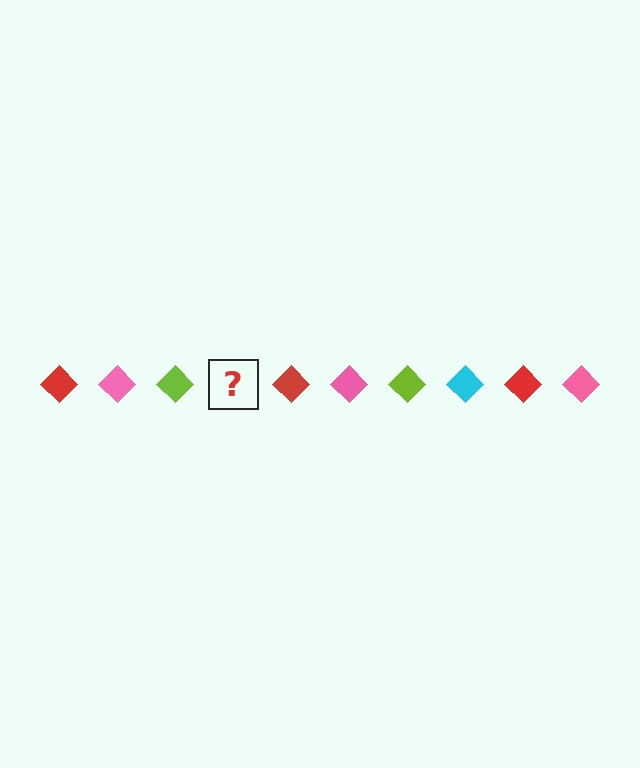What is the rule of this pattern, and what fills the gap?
The rule is that the pattern cycles through red, pink, lime, cyan diamonds. The gap should be filled with a cyan diamond.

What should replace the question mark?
The question mark should be replaced with a cyan diamond.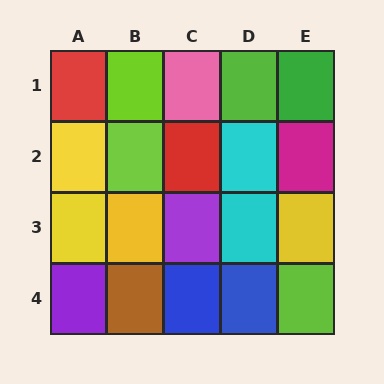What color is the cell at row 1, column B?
Lime.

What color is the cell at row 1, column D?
Lime.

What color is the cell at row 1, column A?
Red.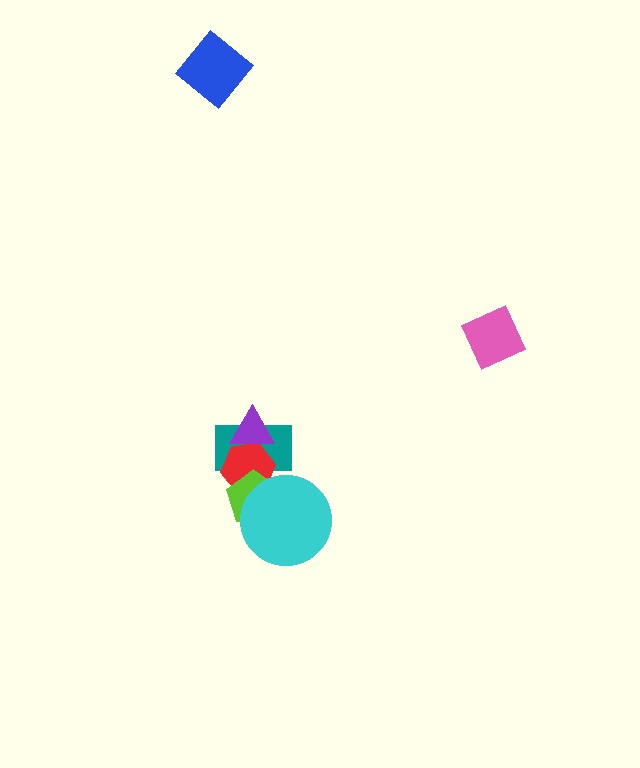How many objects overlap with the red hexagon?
4 objects overlap with the red hexagon.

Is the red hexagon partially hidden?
Yes, it is partially covered by another shape.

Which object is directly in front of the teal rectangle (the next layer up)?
The red hexagon is directly in front of the teal rectangle.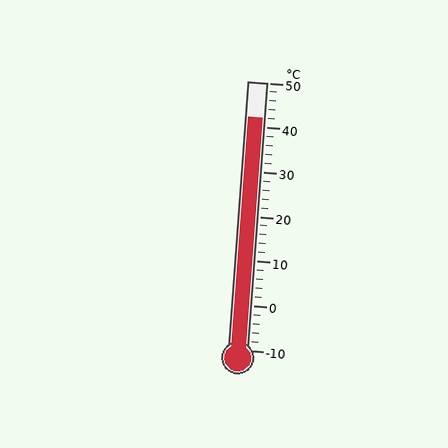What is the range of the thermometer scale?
The thermometer scale ranges from -10°C to 50°C.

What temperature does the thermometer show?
The thermometer shows approximately 42°C.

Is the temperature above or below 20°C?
The temperature is above 20°C.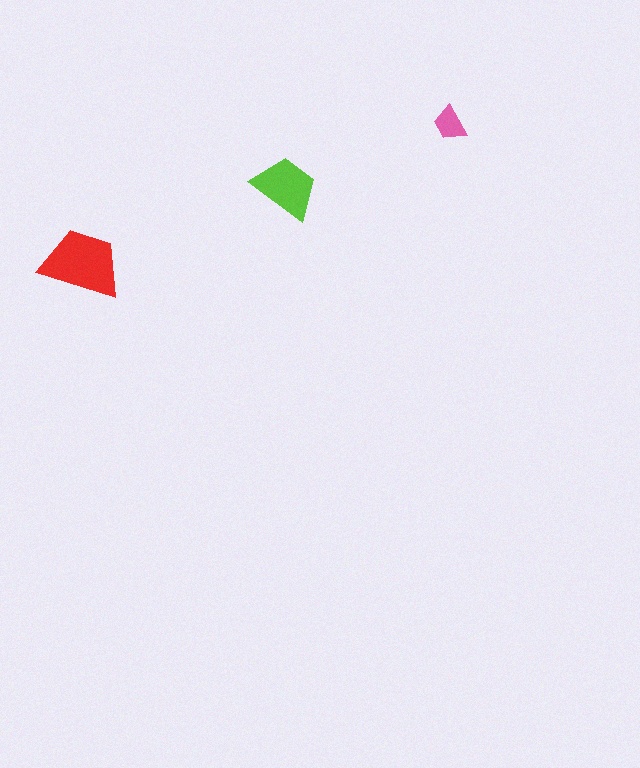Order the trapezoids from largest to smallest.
the red one, the lime one, the pink one.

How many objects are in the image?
There are 3 objects in the image.